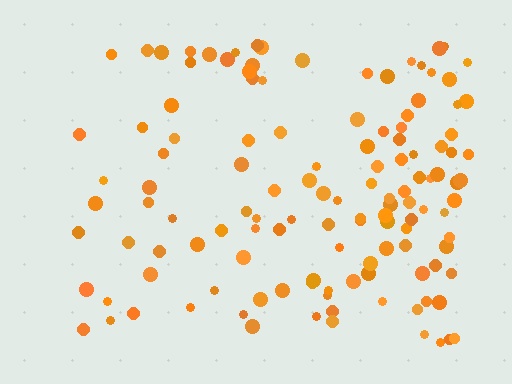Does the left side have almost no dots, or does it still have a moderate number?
Still a moderate number, just noticeably fewer than the right.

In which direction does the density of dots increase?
From left to right, with the right side densest.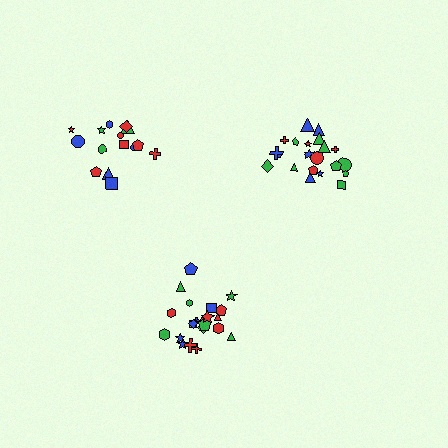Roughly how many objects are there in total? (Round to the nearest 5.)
Roughly 60 objects in total.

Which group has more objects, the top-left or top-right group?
The top-right group.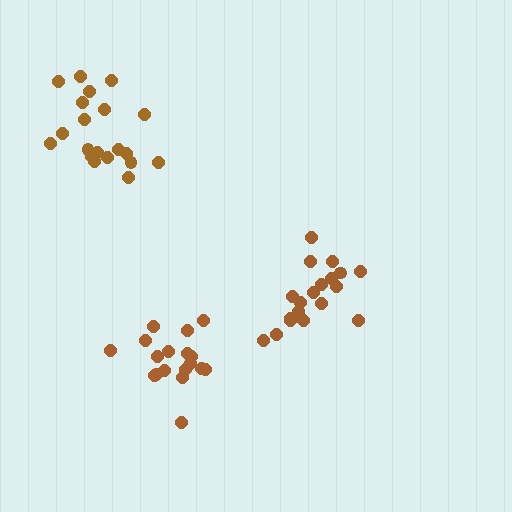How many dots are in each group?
Group 1: 18 dots, Group 2: 19 dots, Group 3: 20 dots (57 total).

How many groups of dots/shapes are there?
There are 3 groups.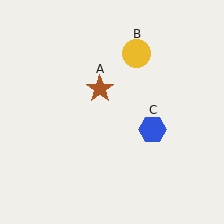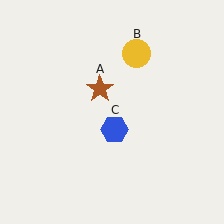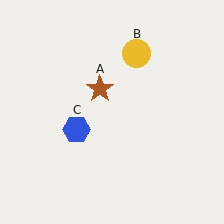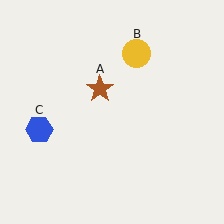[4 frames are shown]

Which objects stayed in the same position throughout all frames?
Brown star (object A) and yellow circle (object B) remained stationary.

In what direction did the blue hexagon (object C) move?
The blue hexagon (object C) moved left.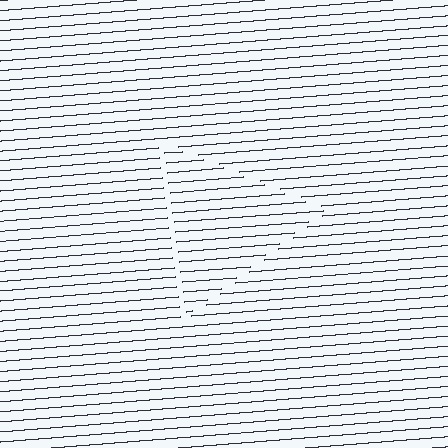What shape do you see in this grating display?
An illusory triangle. The interior of the shape contains the same grating, shifted by half a period — the contour is defined by the phase discontinuity where line-ends from the inner and outer gratings abut.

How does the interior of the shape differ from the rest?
The interior of the shape contains the same grating, shifted by half a period — the contour is defined by the phase discontinuity where line-ends from the inner and outer gratings abut.